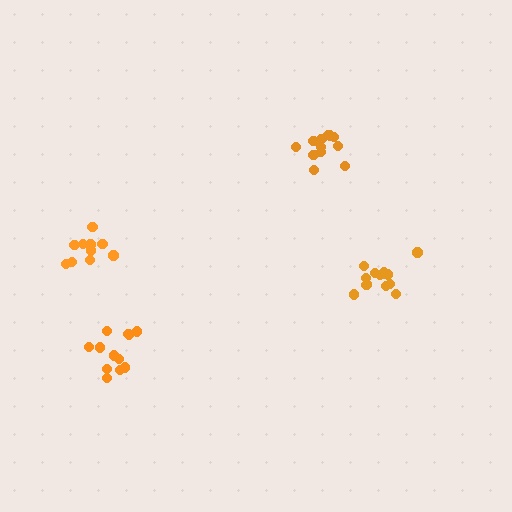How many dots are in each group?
Group 1: 10 dots, Group 2: 12 dots, Group 3: 12 dots, Group 4: 14 dots (48 total).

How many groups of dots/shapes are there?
There are 4 groups.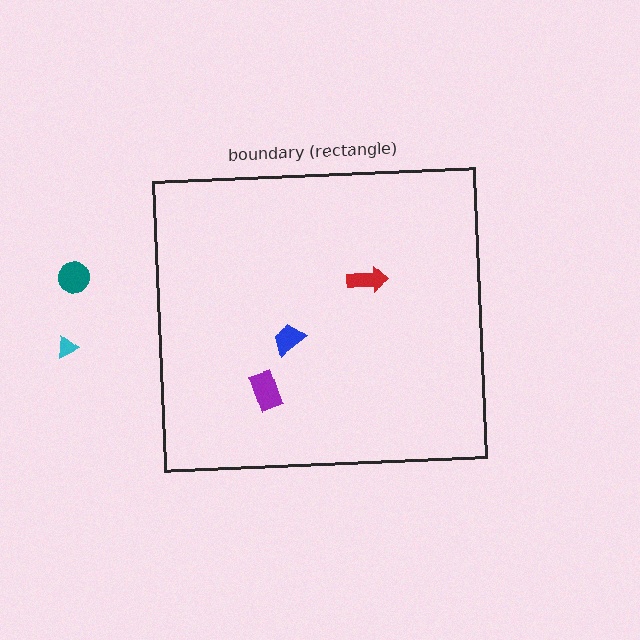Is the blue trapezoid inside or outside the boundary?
Inside.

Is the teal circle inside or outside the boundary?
Outside.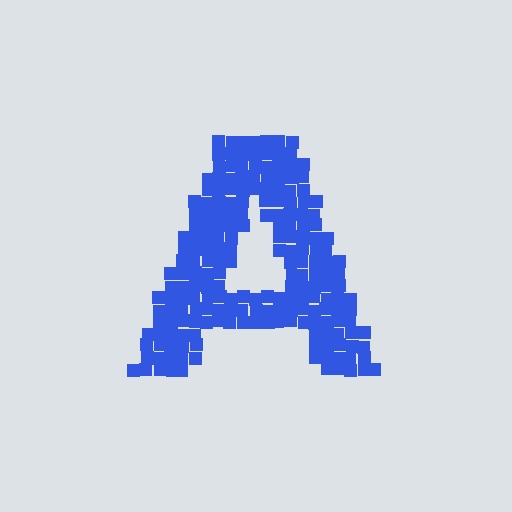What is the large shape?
The large shape is the letter A.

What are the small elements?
The small elements are squares.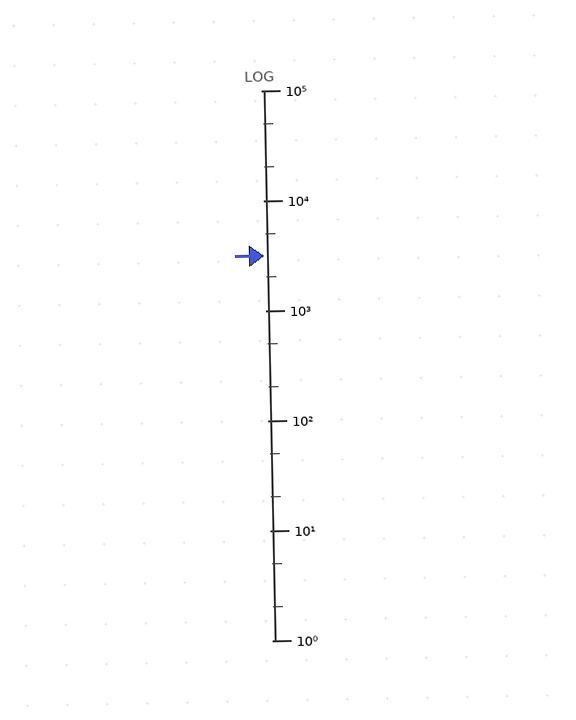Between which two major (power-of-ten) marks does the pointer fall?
The pointer is between 1000 and 10000.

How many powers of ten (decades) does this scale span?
The scale spans 5 decades, from 1 to 100000.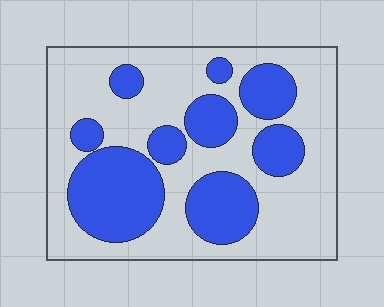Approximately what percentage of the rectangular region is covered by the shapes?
Approximately 35%.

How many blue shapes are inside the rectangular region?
9.